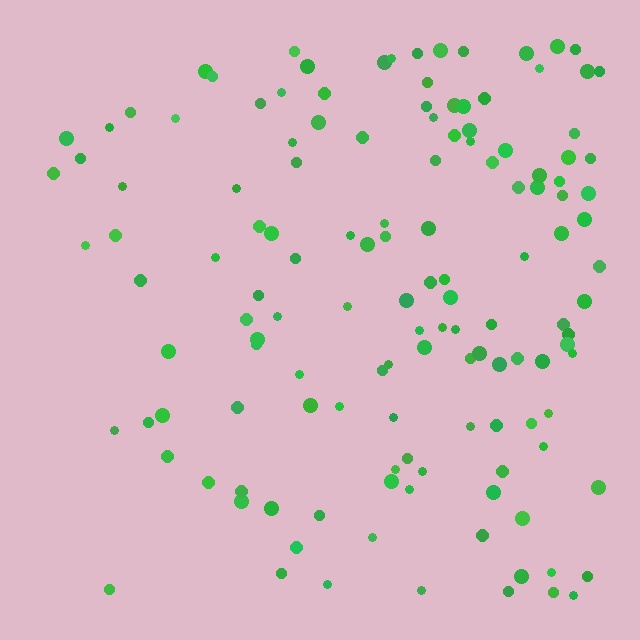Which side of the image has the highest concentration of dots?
The right.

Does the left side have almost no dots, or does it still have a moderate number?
Still a moderate number, just noticeably fewer than the right.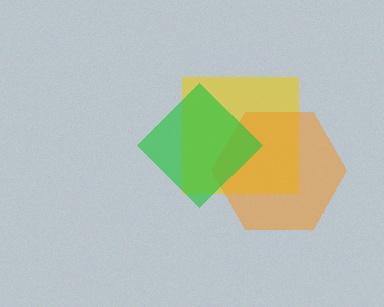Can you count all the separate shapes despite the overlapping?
Yes, there are 3 separate shapes.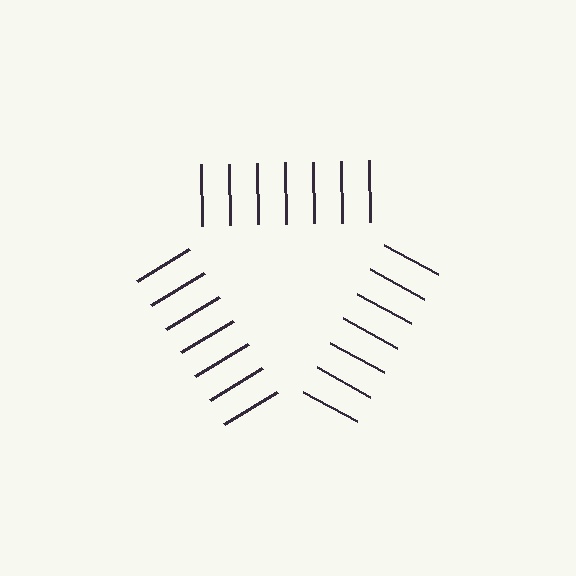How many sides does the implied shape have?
3 sides — the line-ends trace a triangle.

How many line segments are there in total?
21 — 7 along each of the 3 edges.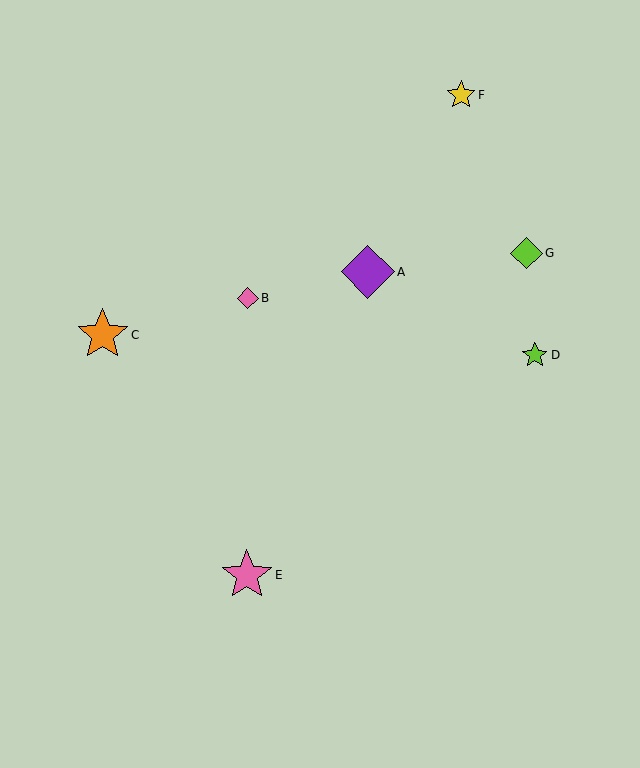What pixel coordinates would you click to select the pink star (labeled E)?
Click at (247, 575) to select the pink star E.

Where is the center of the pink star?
The center of the pink star is at (247, 575).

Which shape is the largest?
The purple diamond (labeled A) is the largest.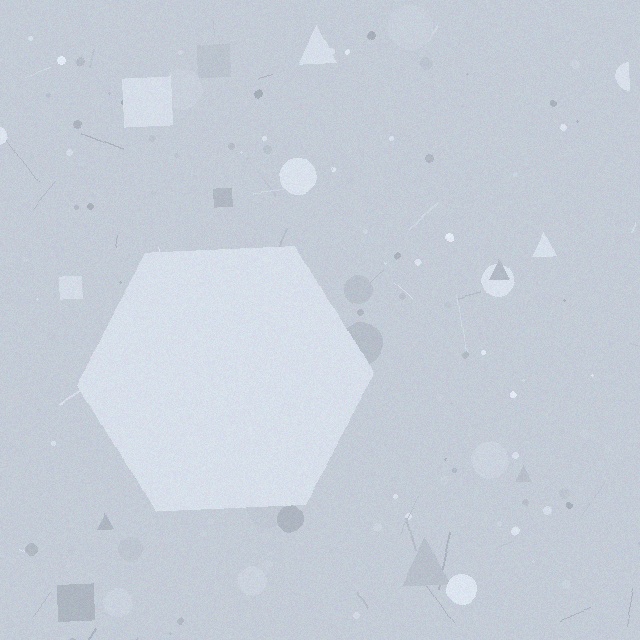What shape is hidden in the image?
A hexagon is hidden in the image.